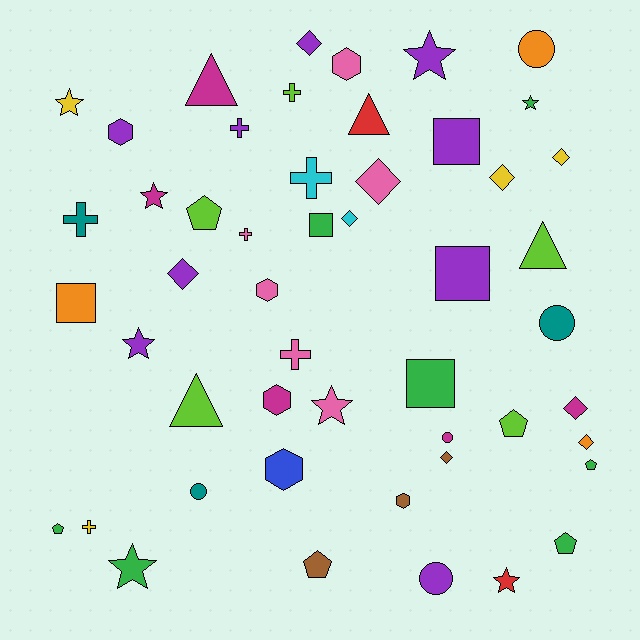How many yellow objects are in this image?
There are 4 yellow objects.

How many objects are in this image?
There are 50 objects.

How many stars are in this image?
There are 8 stars.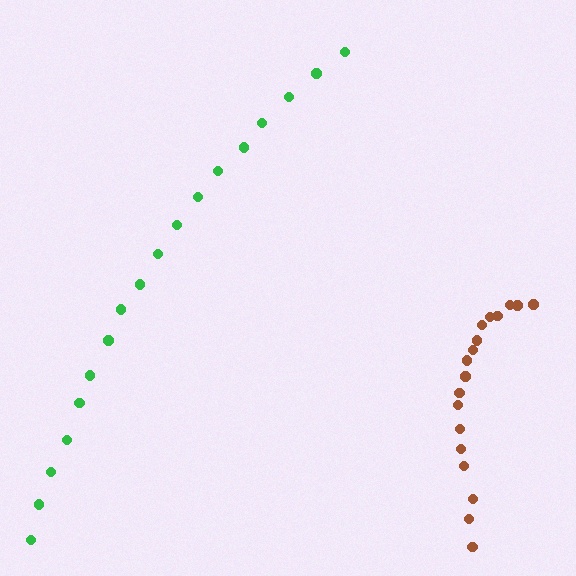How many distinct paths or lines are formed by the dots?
There are 2 distinct paths.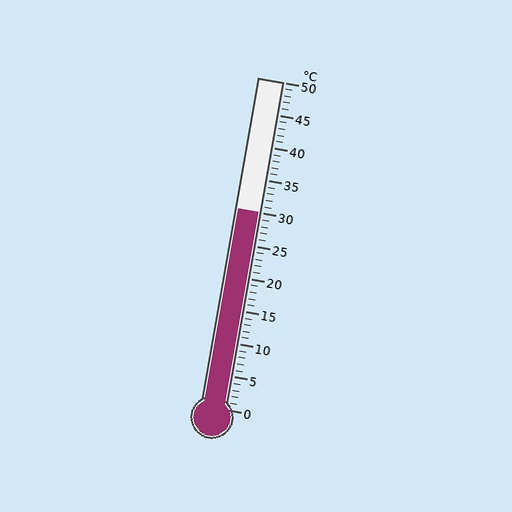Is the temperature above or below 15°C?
The temperature is above 15°C.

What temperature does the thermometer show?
The thermometer shows approximately 30°C.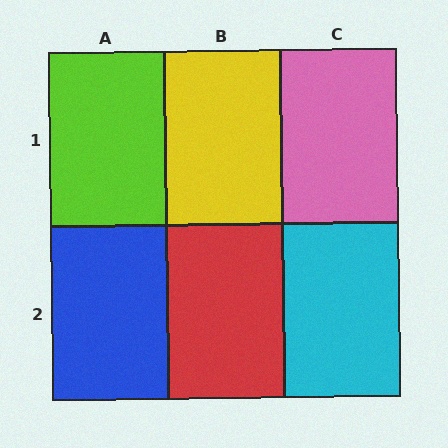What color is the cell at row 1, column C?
Pink.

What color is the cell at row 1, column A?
Lime.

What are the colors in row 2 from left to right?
Blue, red, cyan.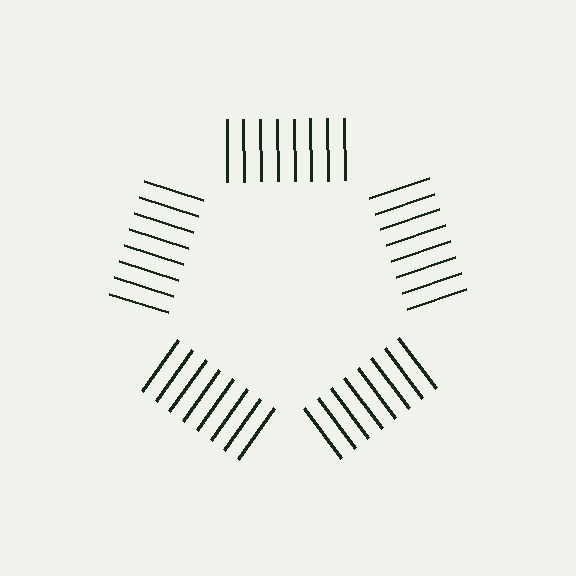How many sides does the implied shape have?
5 sides — the line-ends trace a pentagon.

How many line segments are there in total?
40 — 8 along each of the 5 edges.